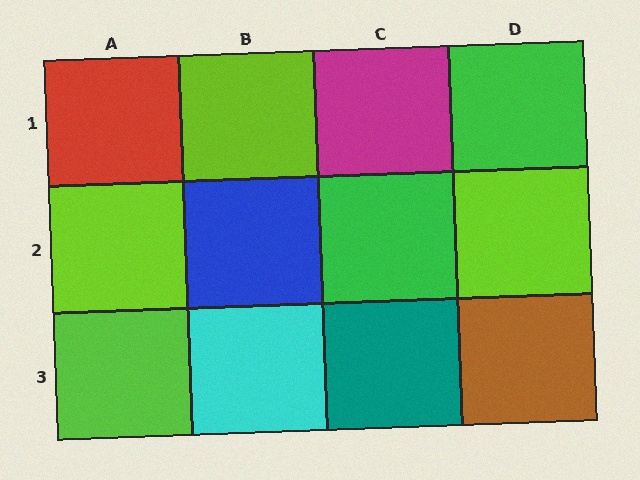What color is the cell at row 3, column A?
Lime.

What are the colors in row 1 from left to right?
Red, lime, magenta, green.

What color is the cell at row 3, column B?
Cyan.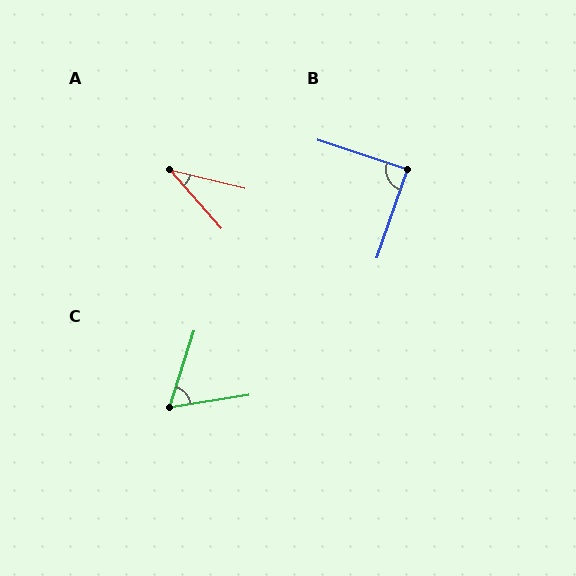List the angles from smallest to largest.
A (35°), C (63°), B (89°).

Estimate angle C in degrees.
Approximately 63 degrees.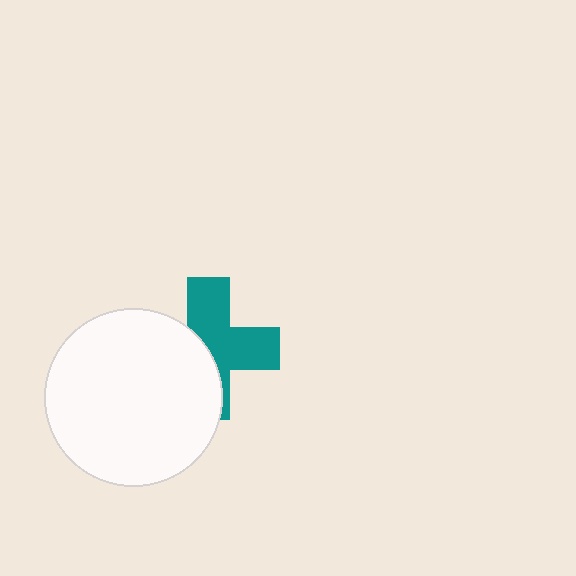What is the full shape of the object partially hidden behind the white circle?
The partially hidden object is a teal cross.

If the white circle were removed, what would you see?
You would see the complete teal cross.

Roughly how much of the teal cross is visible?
About half of it is visible (roughly 54%).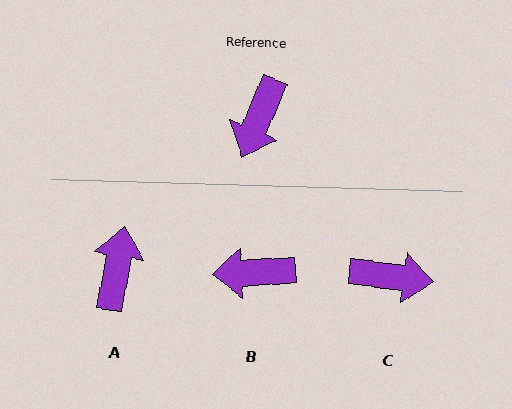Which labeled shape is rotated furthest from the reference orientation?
A, about 167 degrees away.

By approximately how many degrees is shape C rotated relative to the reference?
Approximately 106 degrees counter-clockwise.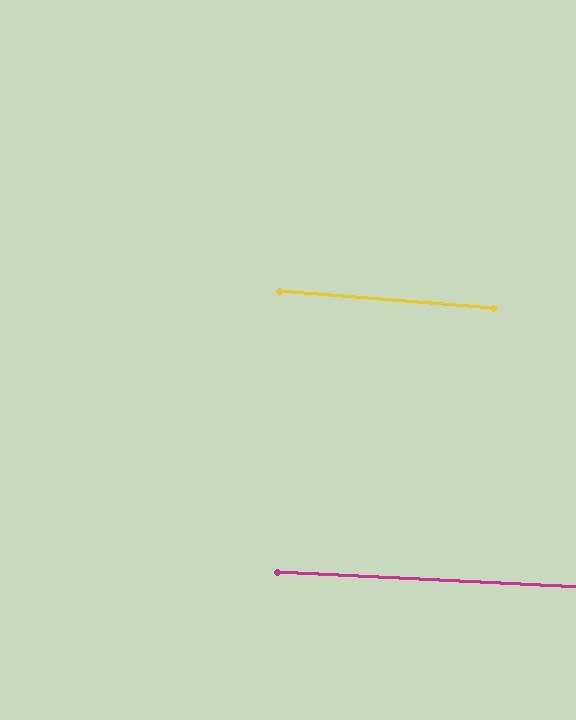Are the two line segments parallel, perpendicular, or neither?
Parallel — their directions differ by only 1.7°.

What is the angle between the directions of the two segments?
Approximately 2 degrees.